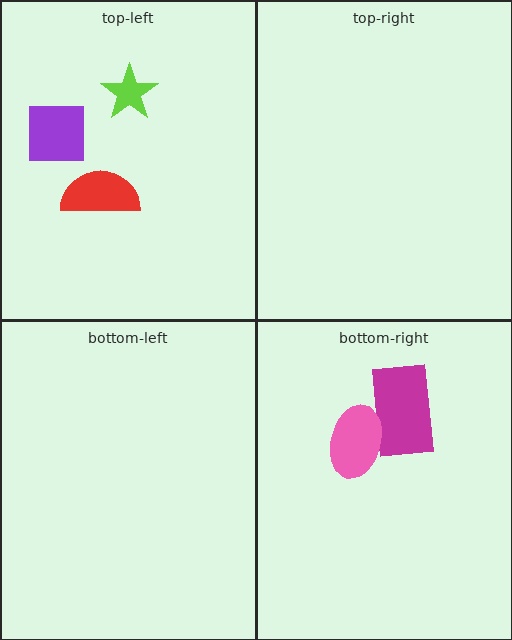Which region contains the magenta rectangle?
The bottom-right region.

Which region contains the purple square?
The top-left region.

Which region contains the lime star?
The top-left region.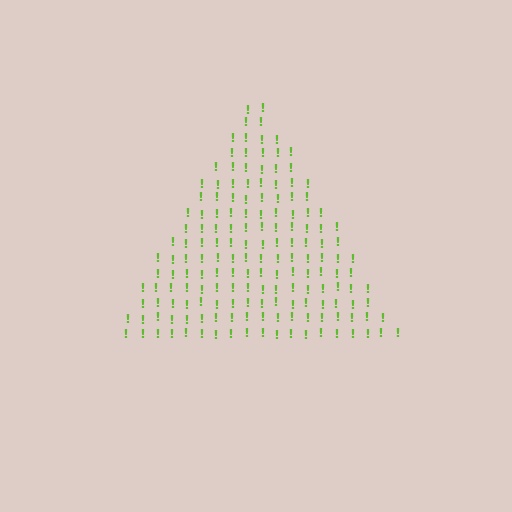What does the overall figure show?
The overall figure shows a triangle.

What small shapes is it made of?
It is made of small exclamation marks.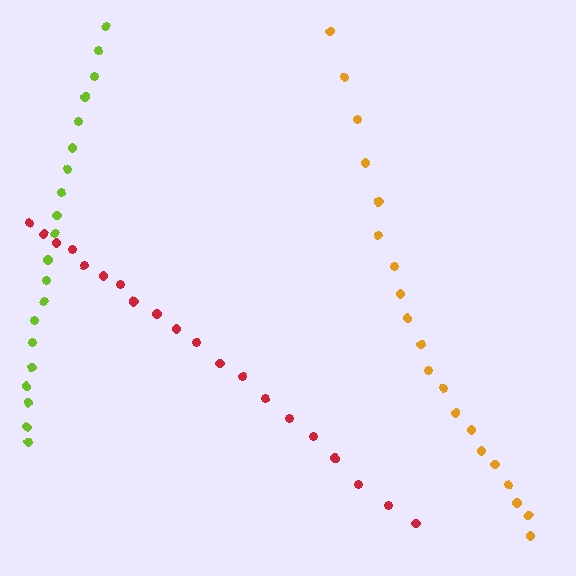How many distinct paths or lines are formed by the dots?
There are 3 distinct paths.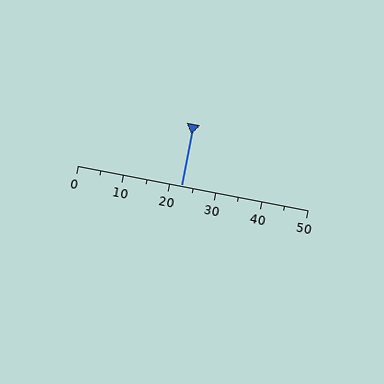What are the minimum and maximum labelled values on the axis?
The axis runs from 0 to 50.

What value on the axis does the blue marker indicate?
The marker indicates approximately 22.5.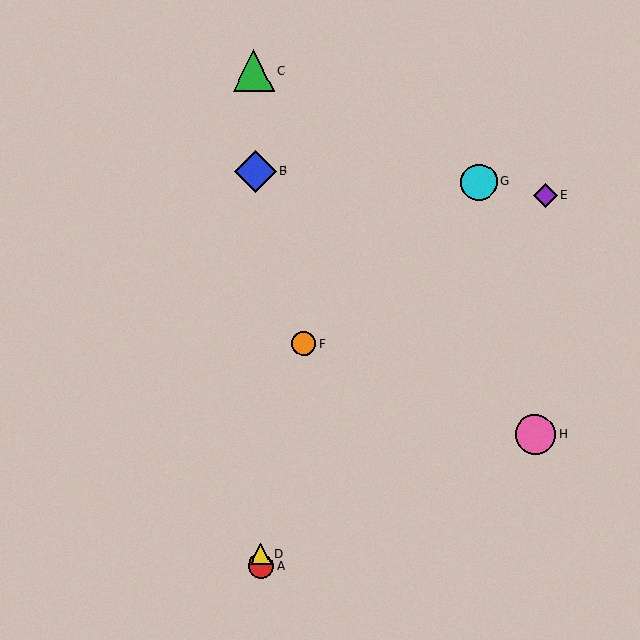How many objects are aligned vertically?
4 objects (A, B, C, D) are aligned vertically.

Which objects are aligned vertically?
Objects A, B, C, D are aligned vertically.